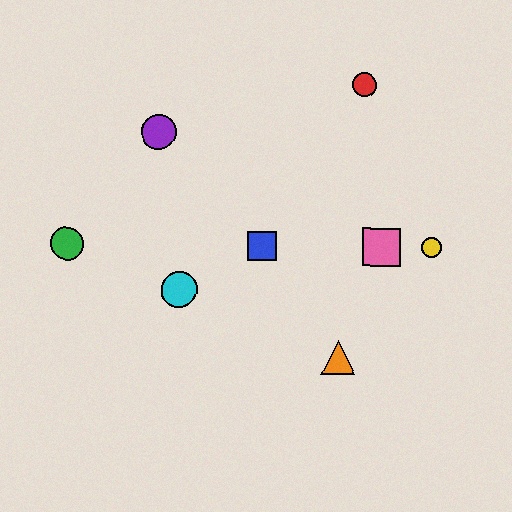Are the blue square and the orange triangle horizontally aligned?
No, the blue square is at y≈246 and the orange triangle is at y≈357.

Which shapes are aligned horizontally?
The blue square, the green circle, the yellow circle, the pink square are aligned horizontally.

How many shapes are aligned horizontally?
4 shapes (the blue square, the green circle, the yellow circle, the pink square) are aligned horizontally.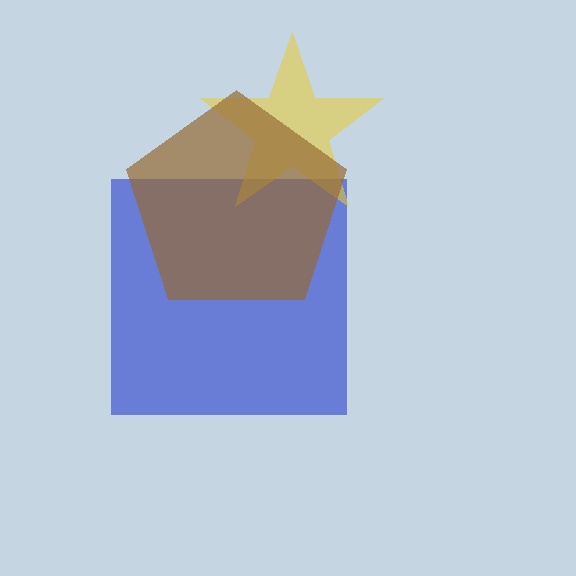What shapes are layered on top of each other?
The layered shapes are: a blue square, a yellow star, a brown pentagon.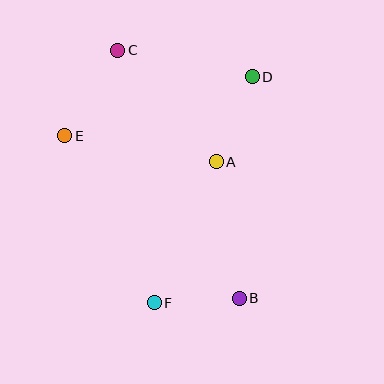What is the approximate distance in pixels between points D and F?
The distance between D and F is approximately 246 pixels.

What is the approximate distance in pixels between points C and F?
The distance between C and F is approximately 255 pixels.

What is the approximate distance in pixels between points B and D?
The distance between B and D is approximately 221 pixels.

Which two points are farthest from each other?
Points B and C are farthest from each other.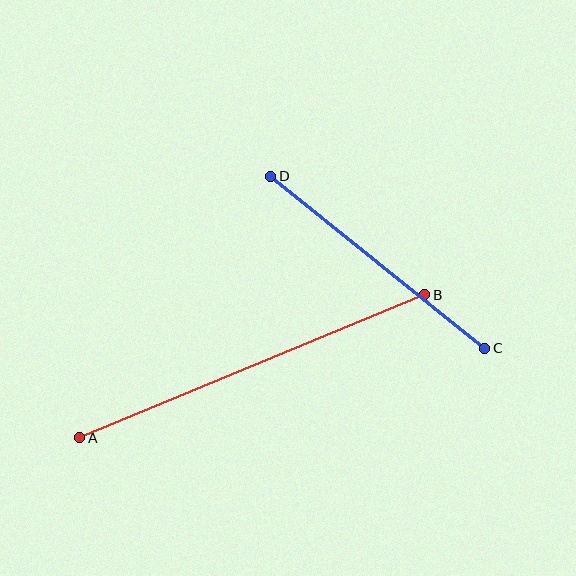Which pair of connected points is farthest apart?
Points A and B are farthest apart.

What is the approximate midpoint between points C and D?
The midpoint is at approximately (378, 262) pixels.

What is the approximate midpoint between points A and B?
The midpoint is at approximately (252, 366) pixels.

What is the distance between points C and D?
The distance is approximately 274 pixels.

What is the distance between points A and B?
The distance is approximately 374 pixels.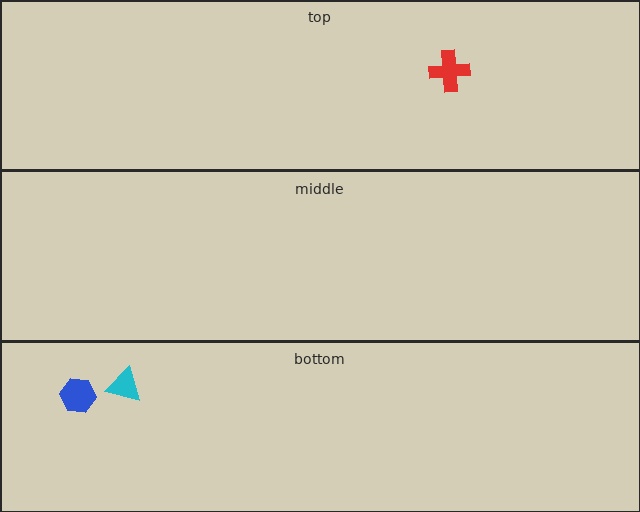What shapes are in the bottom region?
The blue hexagon, the cyan triangle.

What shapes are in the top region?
The red cross.